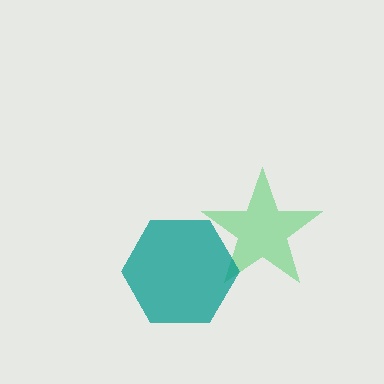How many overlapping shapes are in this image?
There are 2 overlapping shapes in the image.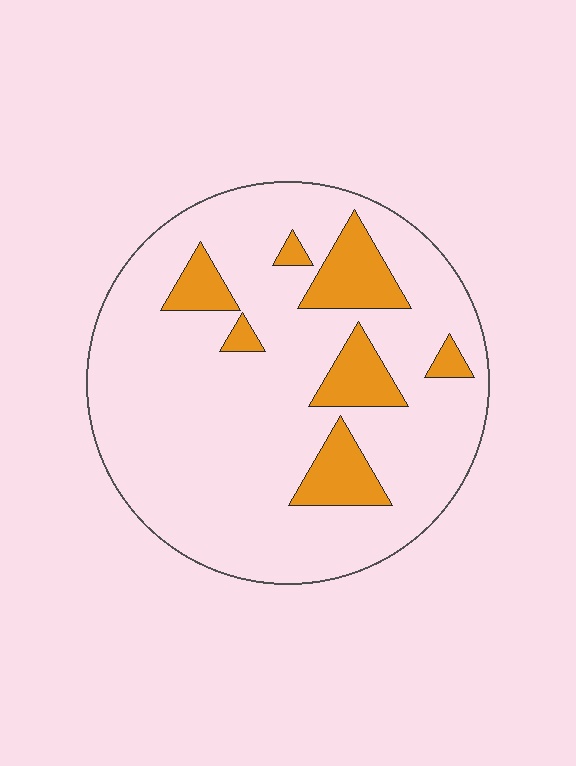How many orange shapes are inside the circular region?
7.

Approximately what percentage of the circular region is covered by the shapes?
Approximately 15%.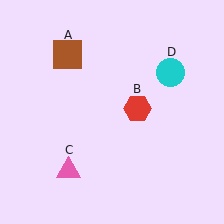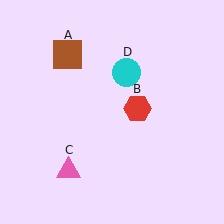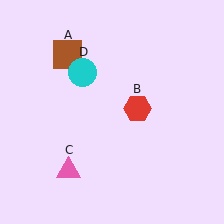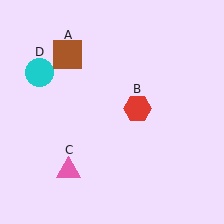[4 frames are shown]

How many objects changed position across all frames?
1 object changed position: cyan circle (object D).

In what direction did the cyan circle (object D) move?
The cyan circle (object D) moved left.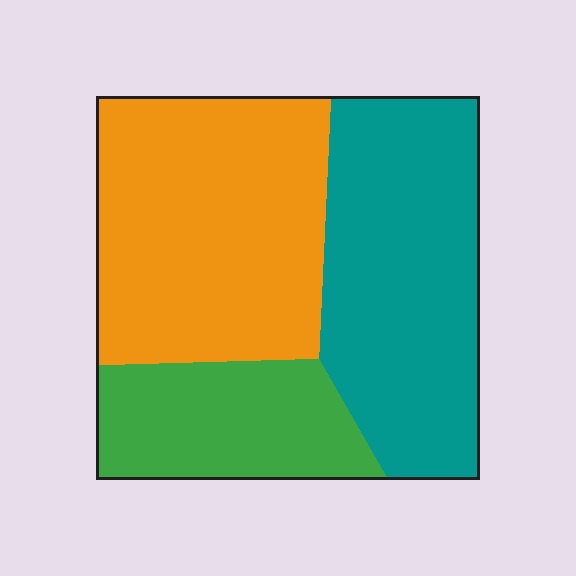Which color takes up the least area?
Green, at roughly 20%.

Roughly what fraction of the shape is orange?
Orange takes up about two fifths (2/5) of the shape.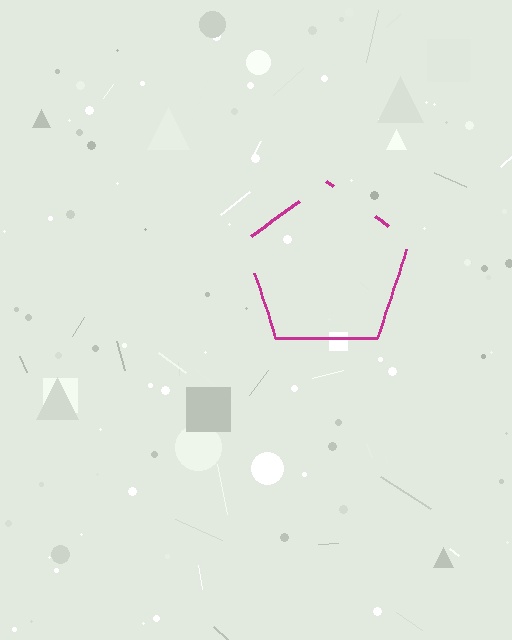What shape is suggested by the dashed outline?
The dashed outline suggests a pentagon.